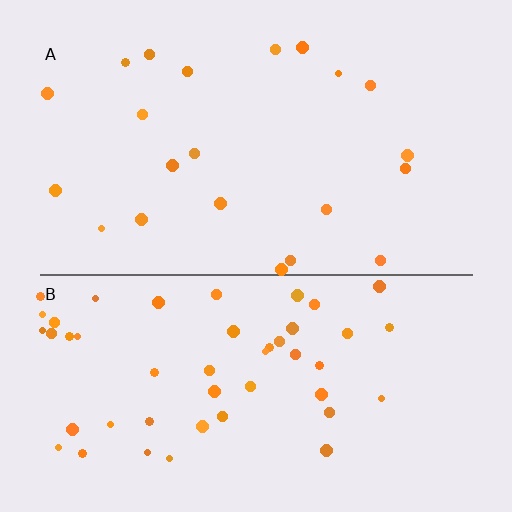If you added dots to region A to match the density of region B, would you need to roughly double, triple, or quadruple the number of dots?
Approximately double.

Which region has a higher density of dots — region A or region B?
B (the bottom).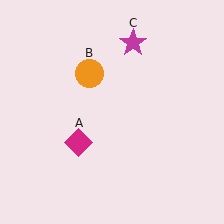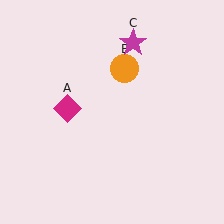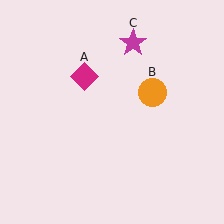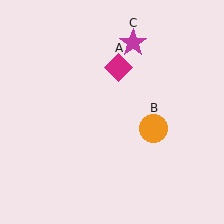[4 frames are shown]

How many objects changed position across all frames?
2 objects changed position: magenta diamond (object A), orange circle (object B).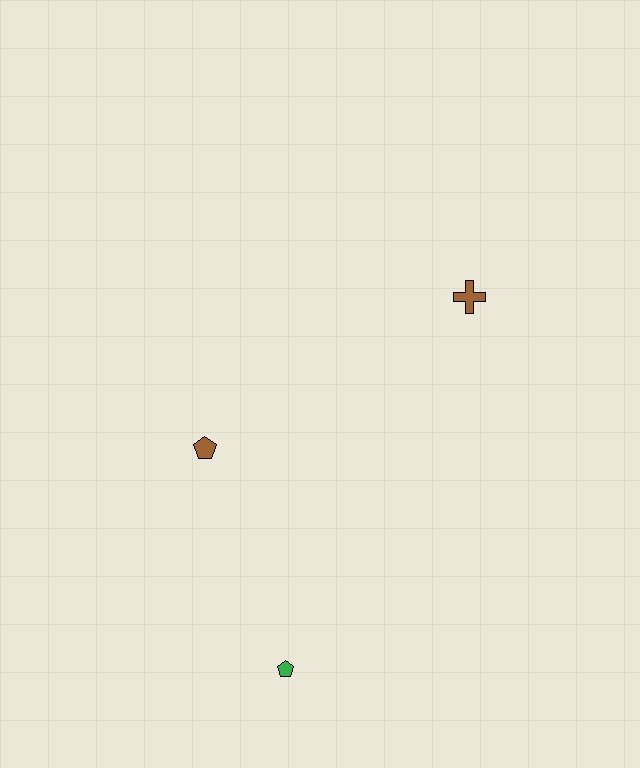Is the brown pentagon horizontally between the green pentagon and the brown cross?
No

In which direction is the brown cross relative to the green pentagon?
The brown cross is above the green pentagon.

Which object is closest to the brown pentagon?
The green pentagon is closest to the brown pentagon.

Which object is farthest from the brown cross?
The green pentagon is farthest from the brown cross.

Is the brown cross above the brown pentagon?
Yes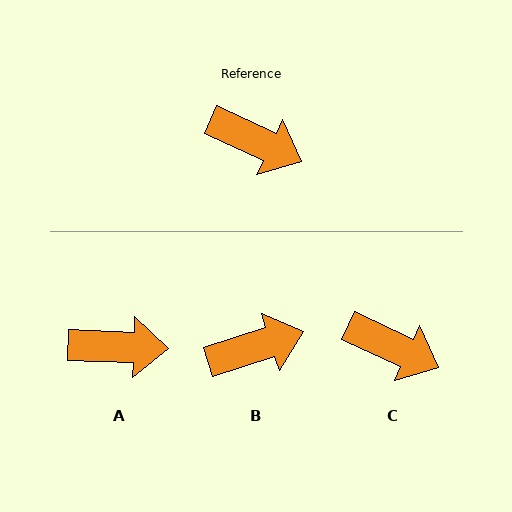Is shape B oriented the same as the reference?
No, it is off by about 42 degrees.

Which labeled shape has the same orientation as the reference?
C.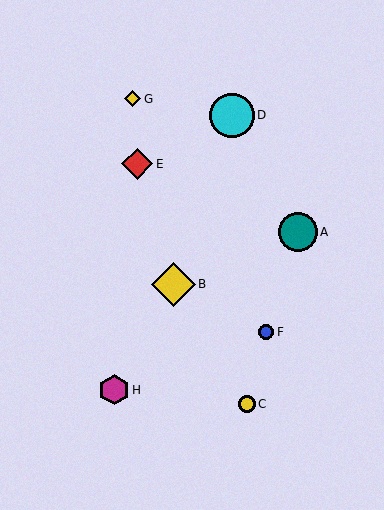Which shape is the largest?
The cyan circle (labeled D) is the largest.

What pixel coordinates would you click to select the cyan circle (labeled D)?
Click at (232, 115) to select the cyan circle D.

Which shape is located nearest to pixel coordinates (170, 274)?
The yellow diamond (labeled B) at (173, 284) is nearest to that location.